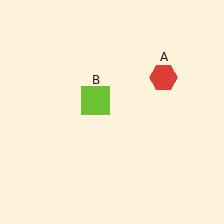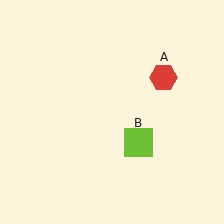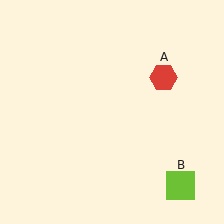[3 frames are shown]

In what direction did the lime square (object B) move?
The lime square (object B) moved down and to the right.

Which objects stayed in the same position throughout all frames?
Red hexagon (object A) remained stationary.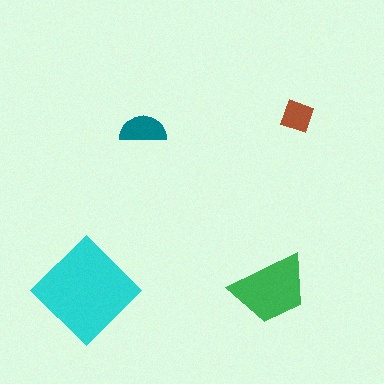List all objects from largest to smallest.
The cyan diamond, the green trapezoid, the teal semicircle, the brown square.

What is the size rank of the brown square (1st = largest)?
4th.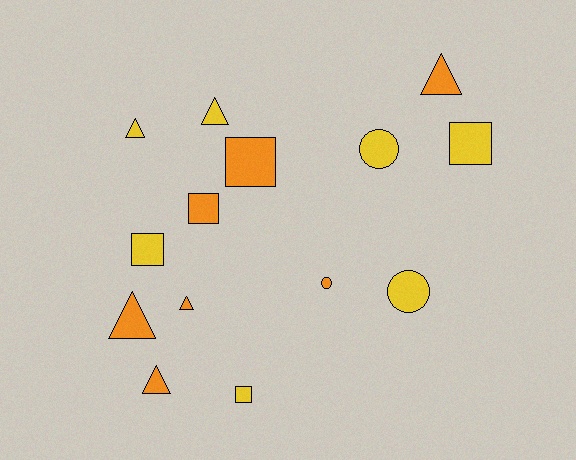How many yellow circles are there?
There are 2 yellow circles.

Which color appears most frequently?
Yellow, with 7 objects.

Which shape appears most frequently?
Triangle, with 6 objects.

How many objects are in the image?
There are 14 objects.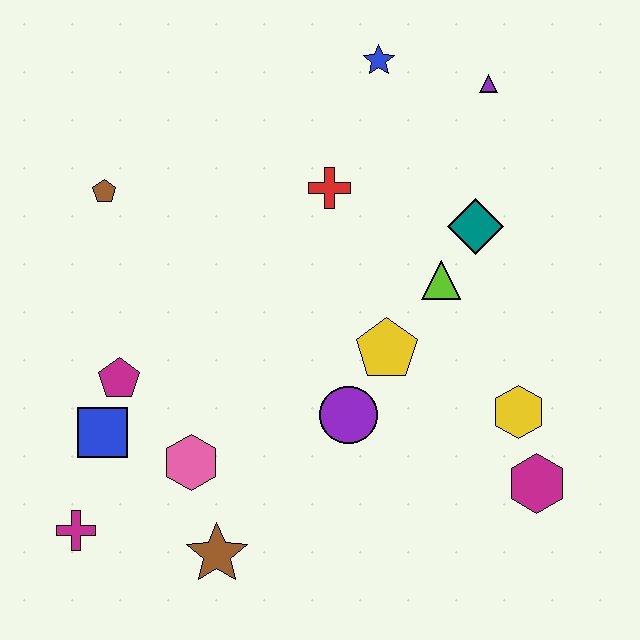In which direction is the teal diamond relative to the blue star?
The teal diamond is below the blue star.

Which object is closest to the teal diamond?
The lime triangle is closest to the teal diamond.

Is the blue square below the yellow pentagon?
Yes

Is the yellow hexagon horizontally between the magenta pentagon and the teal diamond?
No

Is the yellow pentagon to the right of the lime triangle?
No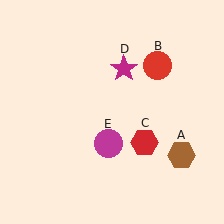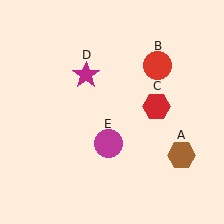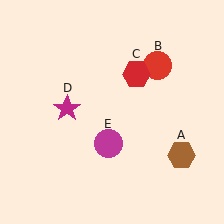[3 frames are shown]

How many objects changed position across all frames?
2 objects changed position: red hexagon (object C), magenta star (object D).